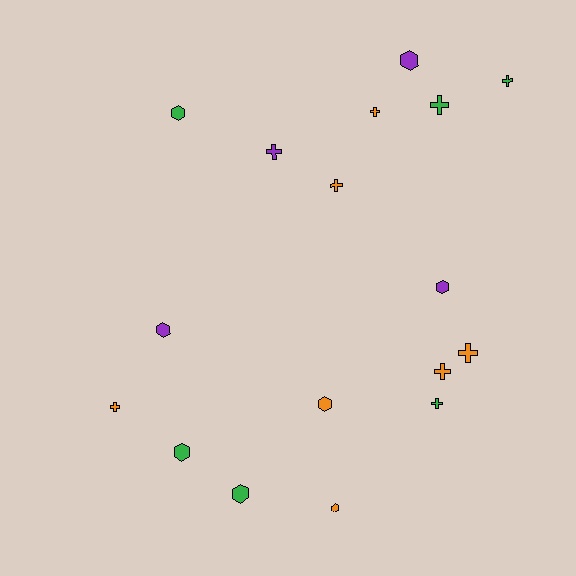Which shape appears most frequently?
Cross, with 9 objects.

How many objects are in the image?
There are 17 objects.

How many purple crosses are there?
There is 1 purple cross.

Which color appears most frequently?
Orange, with 7 objects.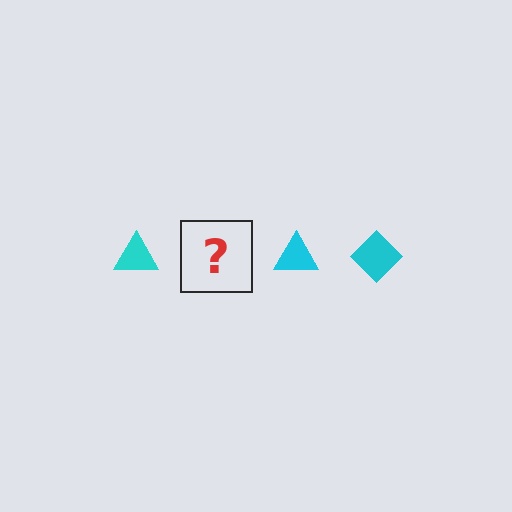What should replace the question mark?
The question mark should be replaced with a cyan diamond.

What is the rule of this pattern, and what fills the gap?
The rule is that the pattern cycles through triangle, diamond shapes in cyan. The gap should be filled with a cyan diamond.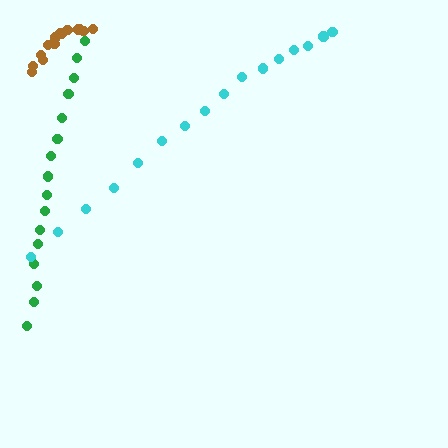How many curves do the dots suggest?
There are 3 distinct paths.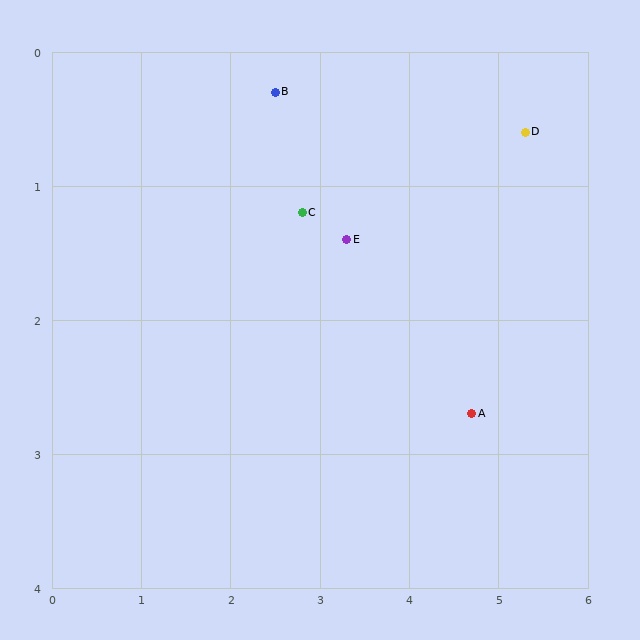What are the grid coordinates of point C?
Point C is at approximately (2.8, 1.2).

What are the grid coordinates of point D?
Point D is at approximately (5.3, 0.6).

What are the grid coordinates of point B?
Point B is at approximately (2.5, 0.3).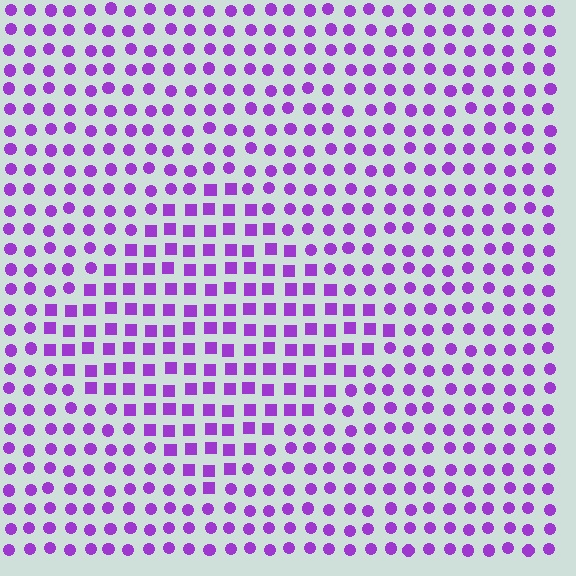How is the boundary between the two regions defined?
The boundary is defined by a change in element shape: squares inside vs. circles outside. All elements share the same color and spacing.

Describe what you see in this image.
The image is filled with small purple elements arranged in a uniform grid. A diamond-shaped region contains squares, while the surrounding area contains circles. The boundary is defined purely by the change in element shape.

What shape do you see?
I see a diamond.